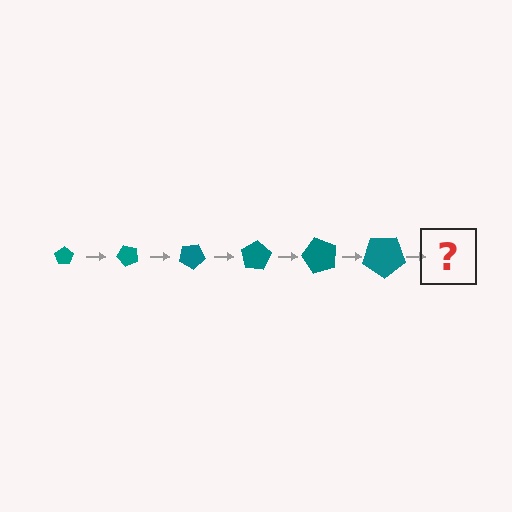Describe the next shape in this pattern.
It should be a pentagon, larger than the previous one and rotated 300 degrees from the start.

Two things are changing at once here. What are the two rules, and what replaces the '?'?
The two rules are that the pentagon grows larger each step and it rotates 50 degrees each step. The '?' should be a pentagon, larger than the previous one and rotated 300 degrees from the start.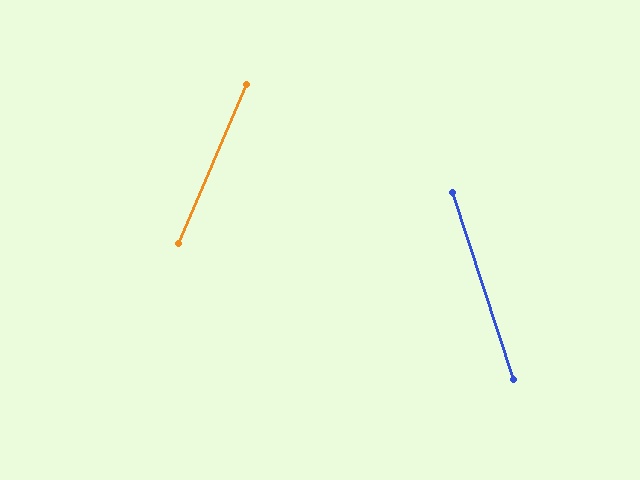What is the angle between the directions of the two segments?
Approximately 41 degrees.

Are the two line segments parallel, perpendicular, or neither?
Neither parallel nor perpendicular — they differ by about 41°.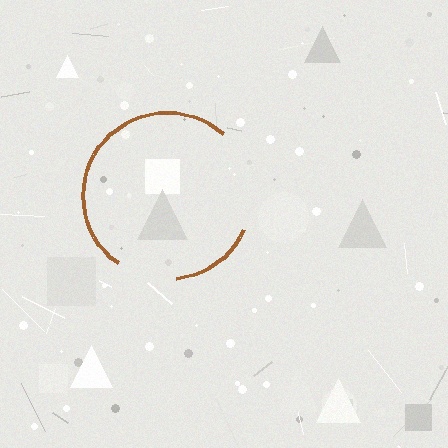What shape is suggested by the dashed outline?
The dashed outline suggests a circle.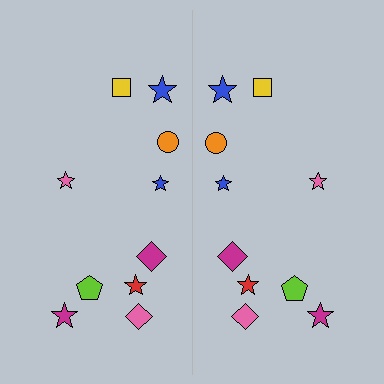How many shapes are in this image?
There are 20 shapes in this image.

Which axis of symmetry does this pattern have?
The pattern has a vertical axis of symmetry running through the center of the image.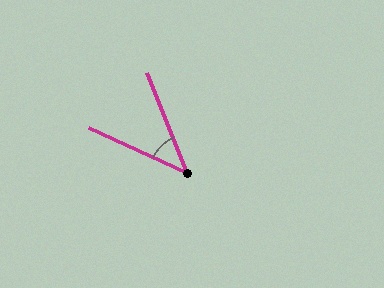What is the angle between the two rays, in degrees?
Approximately 44 degrees.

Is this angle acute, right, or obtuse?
It is acute.